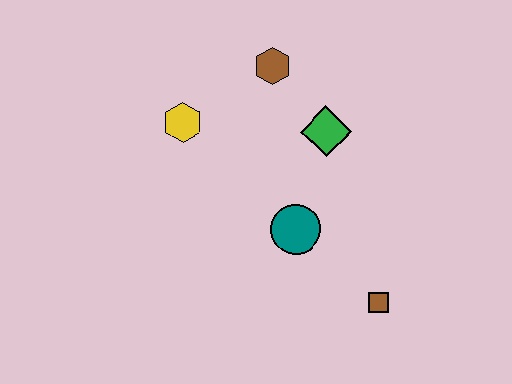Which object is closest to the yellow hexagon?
The brown hexagon is closest to the yellow hexagon.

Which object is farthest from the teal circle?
The brown hexagon is farthest from the teal circle.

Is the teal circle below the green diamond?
Yes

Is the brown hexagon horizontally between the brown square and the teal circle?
No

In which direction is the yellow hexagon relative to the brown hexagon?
The yellow hexagon is to the left of the brown hexagon.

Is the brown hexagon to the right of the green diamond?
No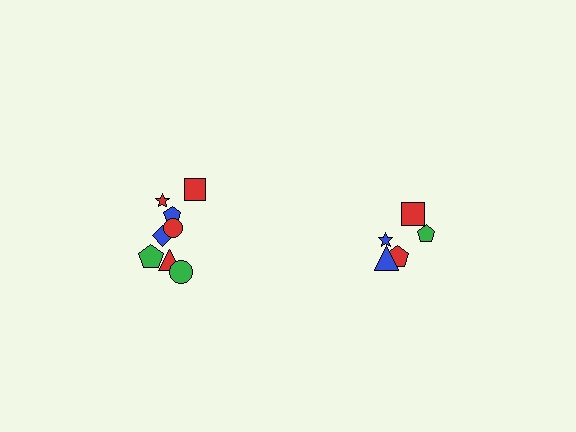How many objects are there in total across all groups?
There are 13 objects.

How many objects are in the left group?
There are 8 objects.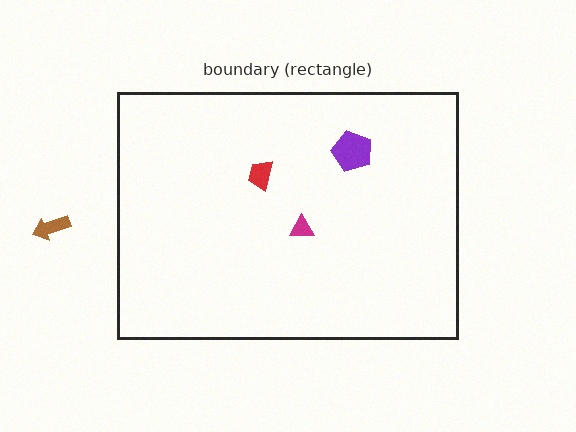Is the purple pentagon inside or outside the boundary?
Inside.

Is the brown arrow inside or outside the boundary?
Outside.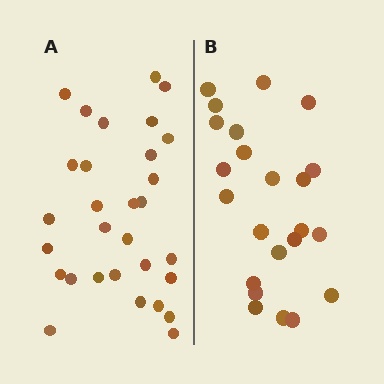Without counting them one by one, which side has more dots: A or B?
Region A (the left region) has more dots.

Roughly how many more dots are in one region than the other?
Region A has roughly 8 or so more dots than region B.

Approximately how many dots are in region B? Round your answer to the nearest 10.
About 20 dots. (The exact count is 23, which rounds to 20.)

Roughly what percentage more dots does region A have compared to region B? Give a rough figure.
About 30% more.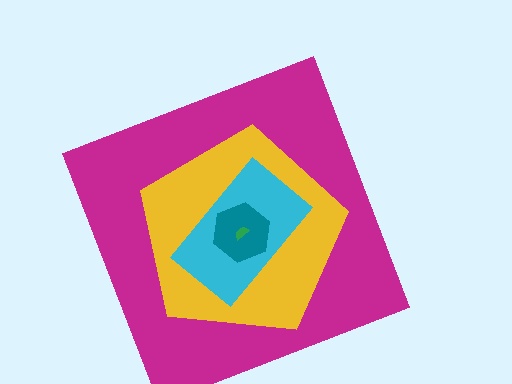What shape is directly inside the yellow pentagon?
The cyan rectangle.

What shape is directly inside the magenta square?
The yellow pentagon.